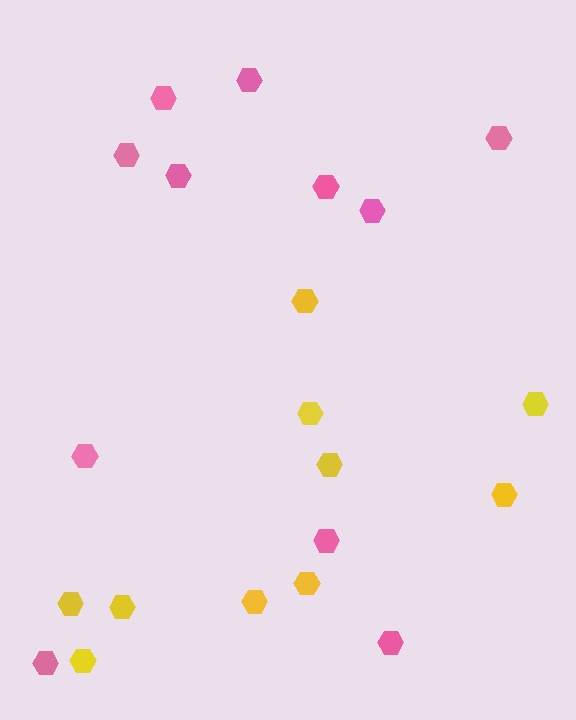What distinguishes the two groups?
There are 2 groups: one group of yellow hexagons (10) and one group of pink hexagons (11).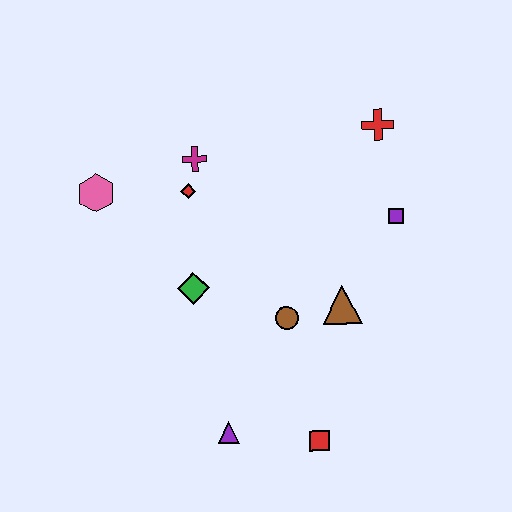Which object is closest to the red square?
The purple triangle is closest to the red square.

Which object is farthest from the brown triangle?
The pink hexagon is farthest from the brown triangle.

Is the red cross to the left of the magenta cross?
No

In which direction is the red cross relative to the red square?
The red cross is above the red square.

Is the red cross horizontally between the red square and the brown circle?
No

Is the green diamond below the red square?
No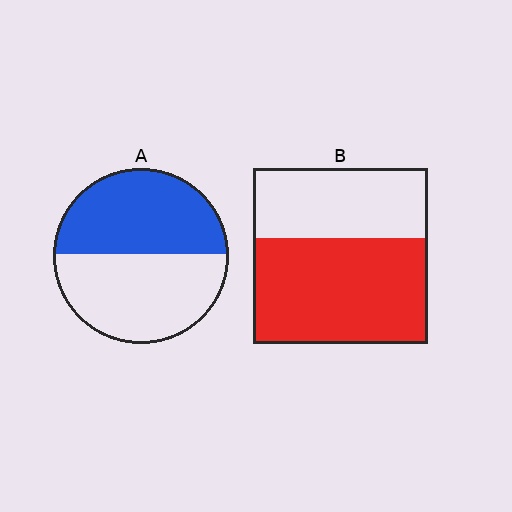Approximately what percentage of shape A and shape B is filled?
A is approximately 50% and B is approximately 60%.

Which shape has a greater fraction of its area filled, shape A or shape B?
Shape B.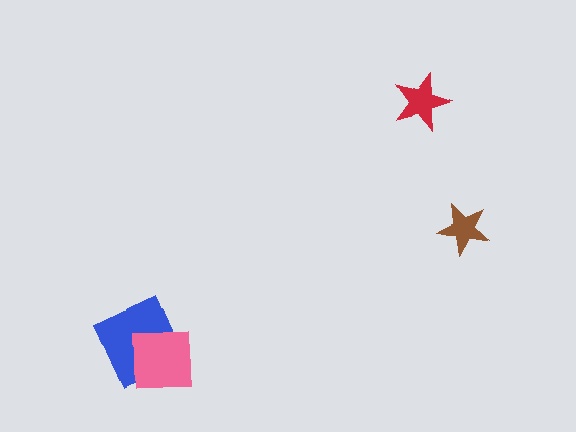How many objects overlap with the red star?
0 objects overlap with the red star.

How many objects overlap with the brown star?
0 objects overlap with the brown star.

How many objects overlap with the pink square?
1 object overlaps with the pink square.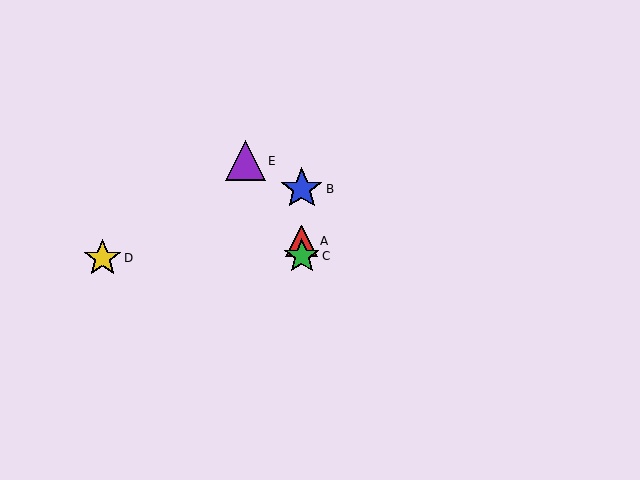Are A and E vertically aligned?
No, A is at x≈302 and E is at x≈245.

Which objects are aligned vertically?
Objects A, B, C are aligned vertically.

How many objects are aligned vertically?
3 objects (A, B, C) are aligned vertically.